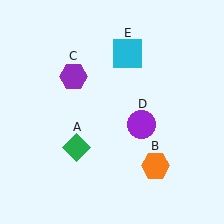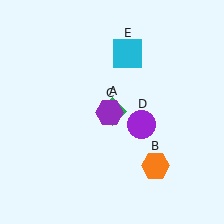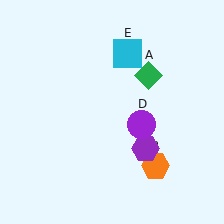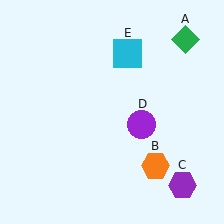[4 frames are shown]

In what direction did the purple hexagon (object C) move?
The purple hexagon (object C) moved down and to the right.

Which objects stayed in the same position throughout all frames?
Orange hexagon (object B) and purple circle (object D) and cyan square (object E) remained stationary.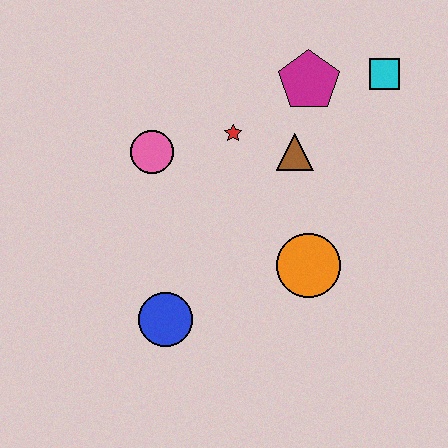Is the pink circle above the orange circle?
Yes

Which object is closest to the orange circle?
The brown triangle is closest to the orange circle.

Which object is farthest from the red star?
The blue circle is farthest from the red star.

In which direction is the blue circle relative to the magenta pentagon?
The blue circle is below the magenta pentagon.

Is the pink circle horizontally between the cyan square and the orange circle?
No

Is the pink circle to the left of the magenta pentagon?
Yes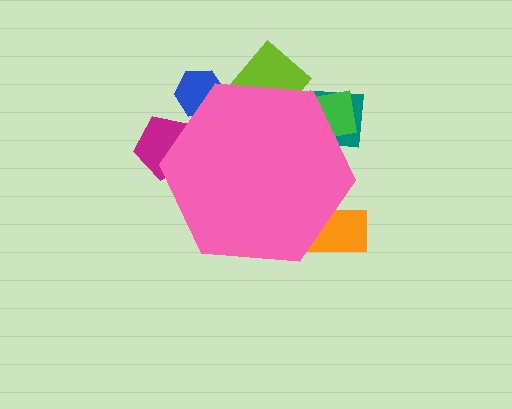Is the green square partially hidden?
Yes, the green square is partially hidden behind the pink hexagon.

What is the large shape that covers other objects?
A pink hexagon.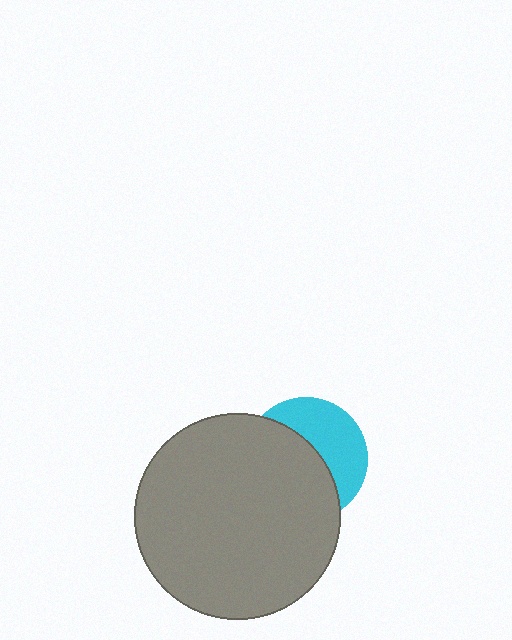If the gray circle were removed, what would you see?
You would see the complete cyan circle.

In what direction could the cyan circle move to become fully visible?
The cyan circle could move toward the upper-right. That would shift it out from behind the gray circle entirely.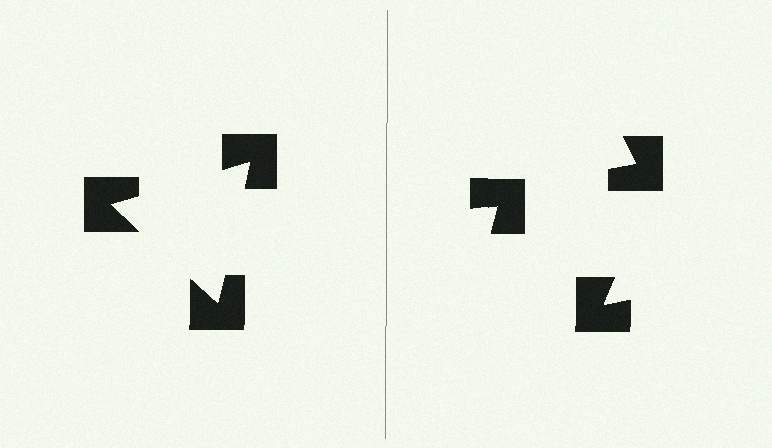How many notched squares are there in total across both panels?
6 — 3 on each side.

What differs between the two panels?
The notched squares are positioned identically on both sides; only the wedge orientations differ. On the left they align to a triangle; on the right they are misaligned.